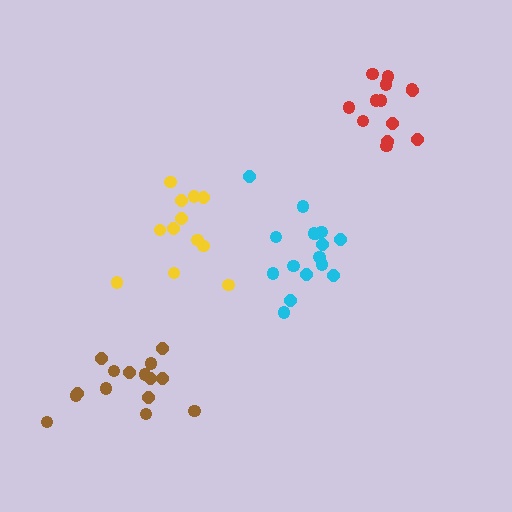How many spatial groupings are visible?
There are 4 spatial groupings.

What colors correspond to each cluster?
The clusters are colored: brown, cyan, red, yellow.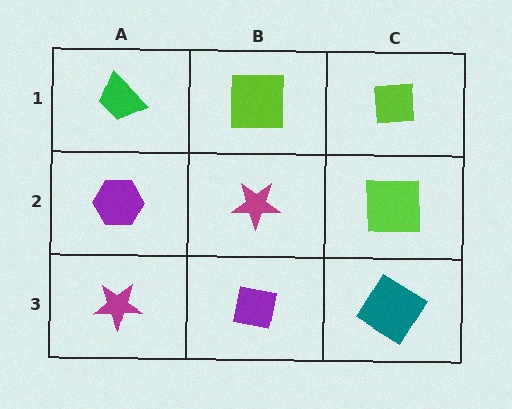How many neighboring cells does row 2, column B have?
4.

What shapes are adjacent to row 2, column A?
A green trapezoid (row 1, column A), a magenta star (row 3, column A), a magenta star (row 2, column B).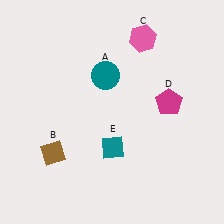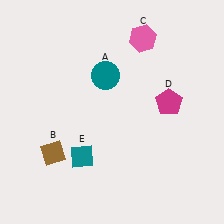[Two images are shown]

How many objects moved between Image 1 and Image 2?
1 object moved between the two images.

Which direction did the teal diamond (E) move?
The teal diamond (E) moved left.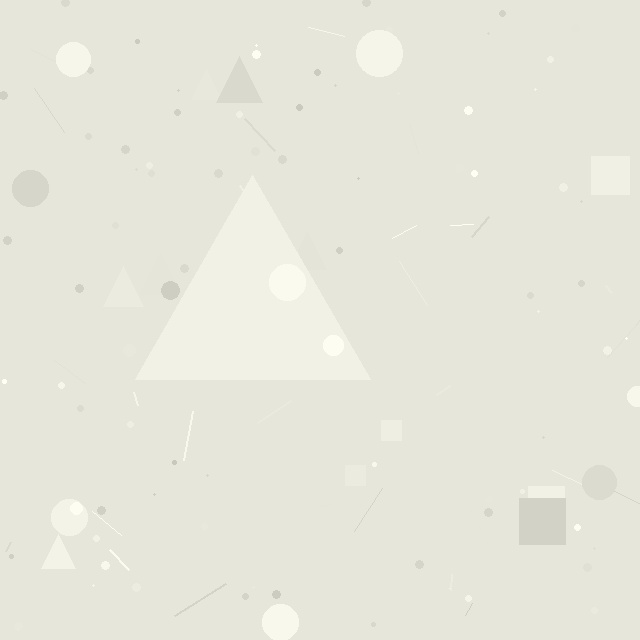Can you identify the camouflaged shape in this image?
The camouflaged shape is a triangle.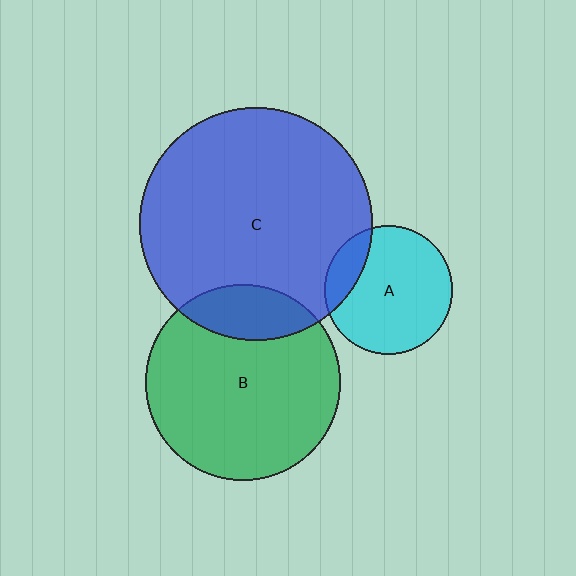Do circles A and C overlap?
Yes.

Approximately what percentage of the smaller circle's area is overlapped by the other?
Approximately 15%.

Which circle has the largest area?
Circle C (blue).